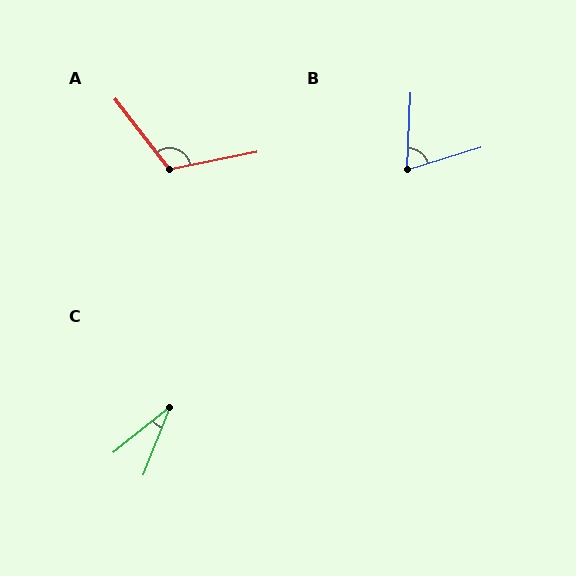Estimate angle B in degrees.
Approximately 70 degrees.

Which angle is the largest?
A, at approximately 116 degrees.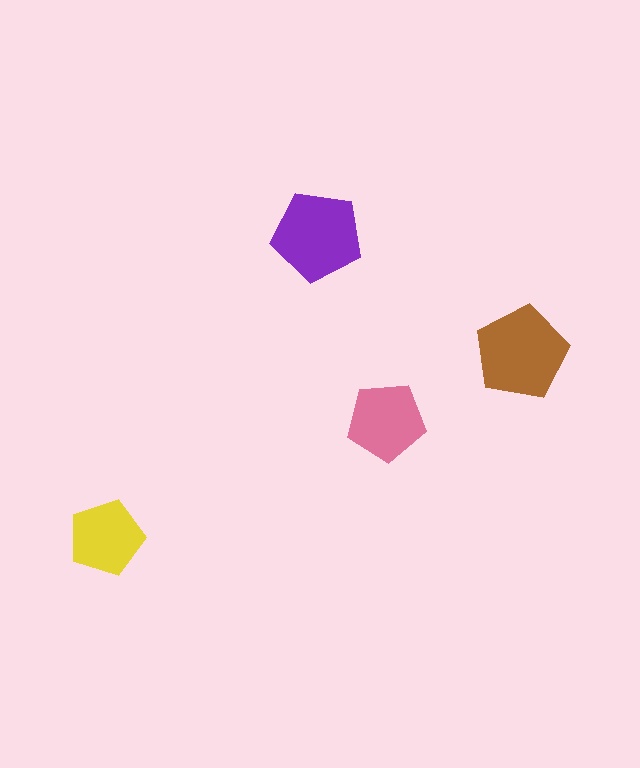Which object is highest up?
The purple pentagon is topmost.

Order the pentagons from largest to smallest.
the brown one, the purple one, the pink one, the yellow one.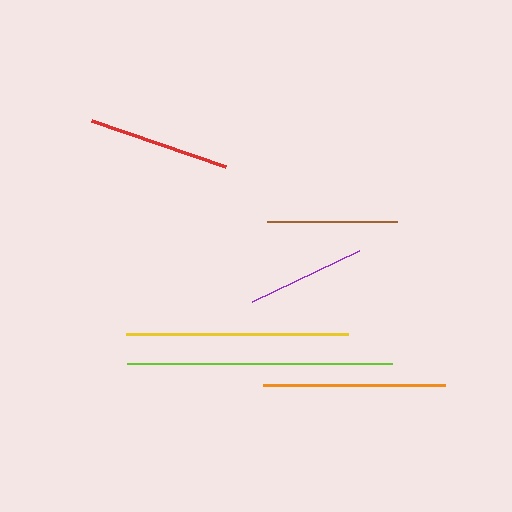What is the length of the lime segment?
The lime segment is approximately 265 pixels long.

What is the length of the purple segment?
The purple segment is approximately 119 pixels long.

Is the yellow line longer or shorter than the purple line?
The yellow line is longer than the purple line.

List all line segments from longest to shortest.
From longest to shortest: lime, yellow, orange, red, brown, purple.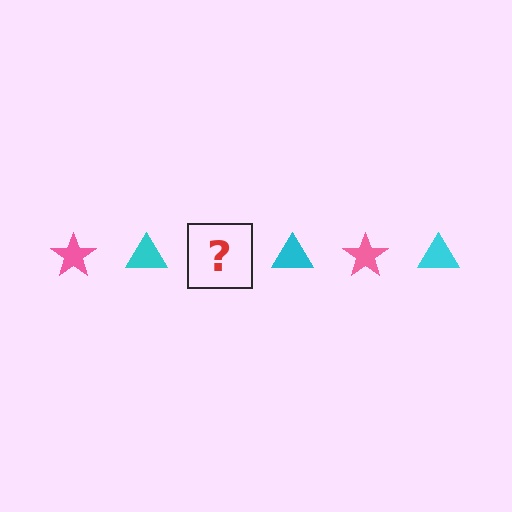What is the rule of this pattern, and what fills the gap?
The rule is that the pattern alternates between pink star and cyan triangle. The gap should be filled with a pink star.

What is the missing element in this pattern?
The missing element is a pink star.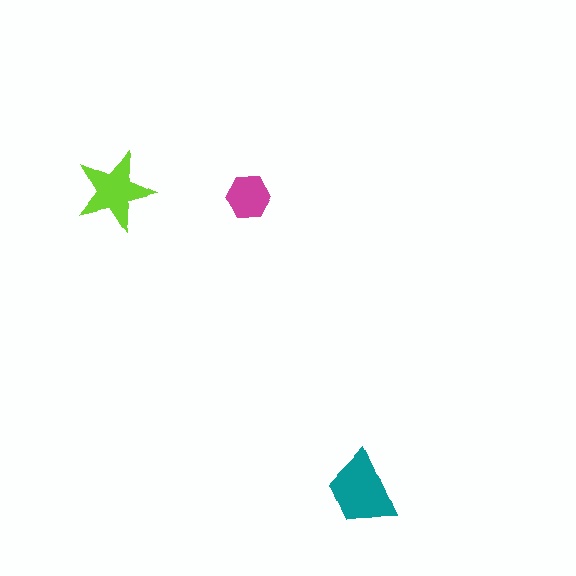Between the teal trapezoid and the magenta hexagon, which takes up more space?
The teal trapezoid.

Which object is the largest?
The teal trapezoid.